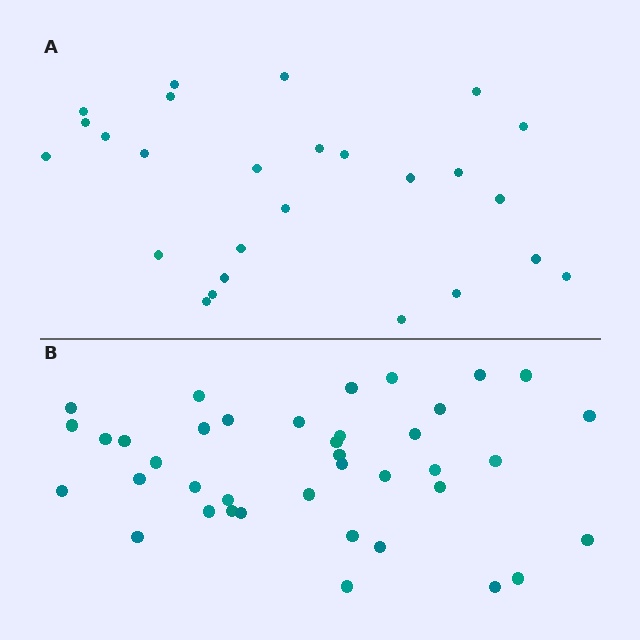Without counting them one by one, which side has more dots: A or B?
Region B (the bottom region) has more dots.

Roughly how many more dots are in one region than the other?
Region B has approximately 15 more dots than region A.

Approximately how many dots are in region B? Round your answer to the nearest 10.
About 40 dots. (The exact count is 39, which rounds to 40.)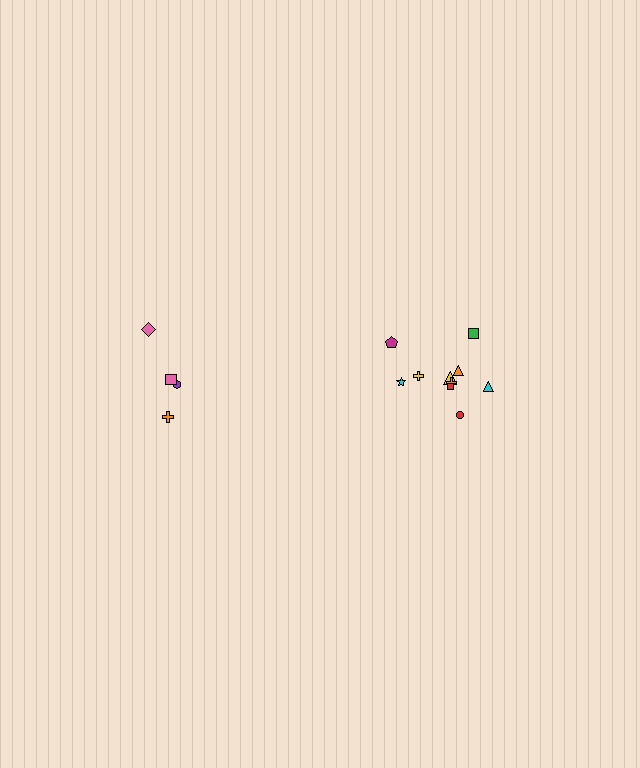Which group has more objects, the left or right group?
The right group.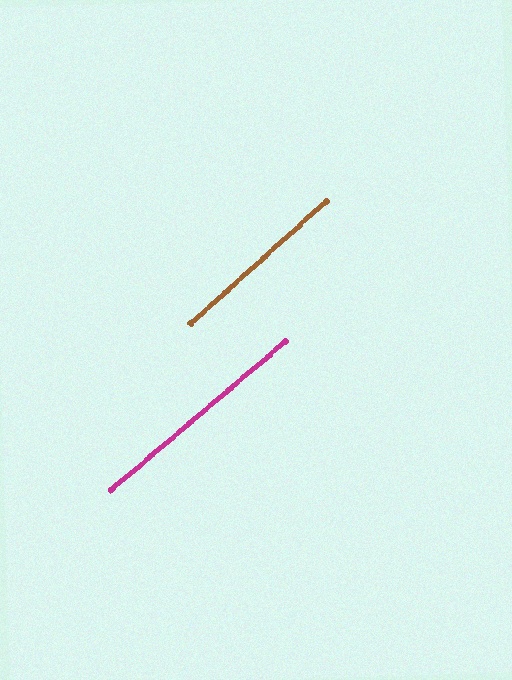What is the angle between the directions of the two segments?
Approximately 2 degrees.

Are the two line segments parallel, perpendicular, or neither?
Parallel — their directions differ by only 1.7°.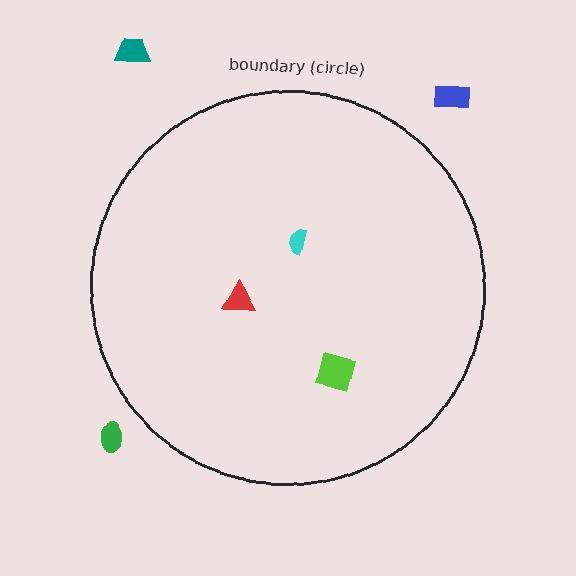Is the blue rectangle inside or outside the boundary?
Outside.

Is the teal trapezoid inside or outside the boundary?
Outside.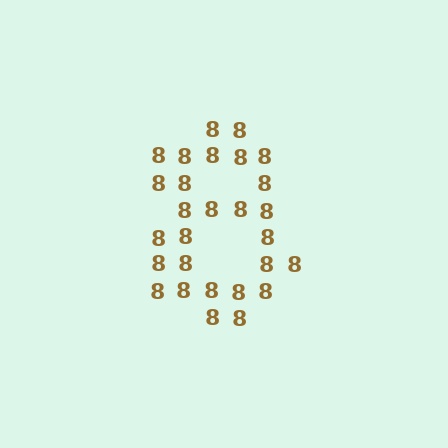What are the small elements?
The small elements are digit 8's.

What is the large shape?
The large shape is the digit 8.